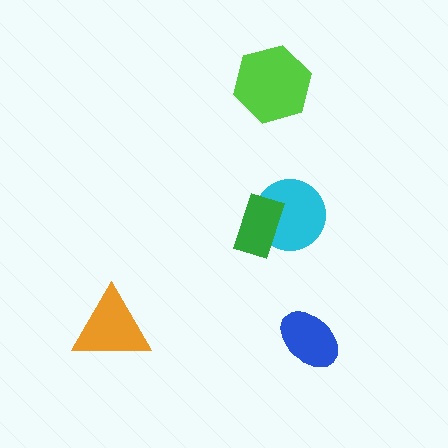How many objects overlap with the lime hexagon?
0 objects overlap with the lime hexagon.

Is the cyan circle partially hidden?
Yes, it is partially covered by another shape.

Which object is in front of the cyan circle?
The green rectangle is in front of the cyan circle.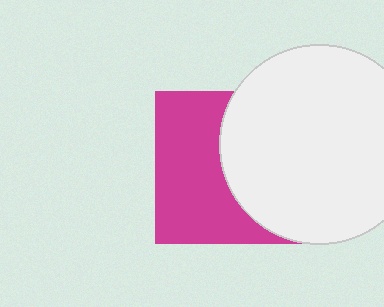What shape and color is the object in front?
The object in front is a white circle.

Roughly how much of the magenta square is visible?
About half of it is visible (roughly 51%).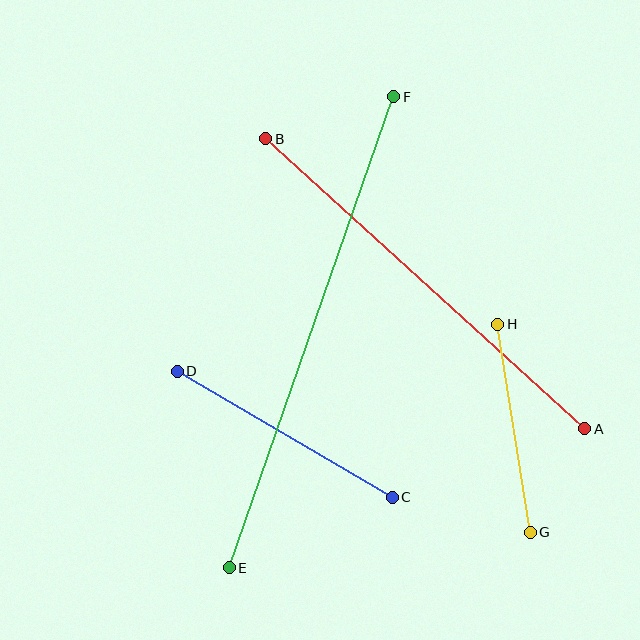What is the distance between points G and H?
The distance is approximately 210 pixels.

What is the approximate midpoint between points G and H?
The midpoint is at approximately (514, 428) pixels.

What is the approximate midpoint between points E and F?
The midpoint is at approximately (312, 332) pixels.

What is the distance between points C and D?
The distance is approximately 249 pixels.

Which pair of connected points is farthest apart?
Points E and F are farthest apart.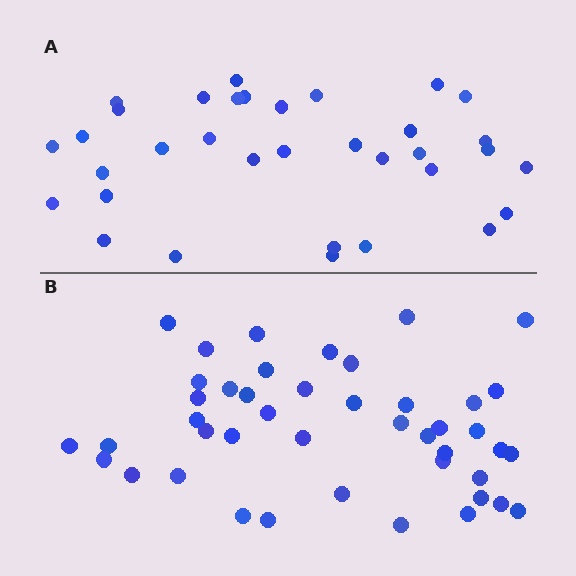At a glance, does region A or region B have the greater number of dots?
Region B (the bottom region) has more dots.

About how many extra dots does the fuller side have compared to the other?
Region B has roughly 10 or so more dots than region A.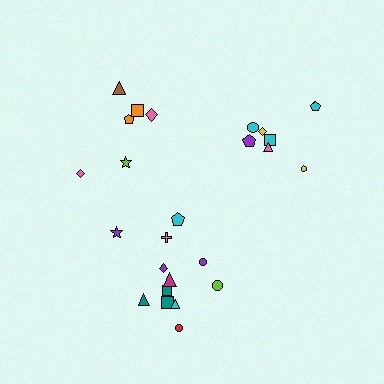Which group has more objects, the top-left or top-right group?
The top-right group.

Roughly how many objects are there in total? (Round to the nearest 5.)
Roughly 25 objects in total.